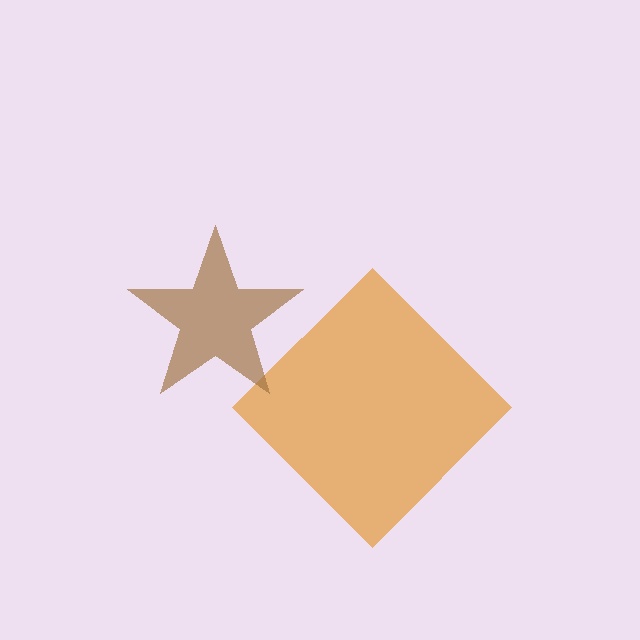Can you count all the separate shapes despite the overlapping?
Yes, there are 2 separate shapes.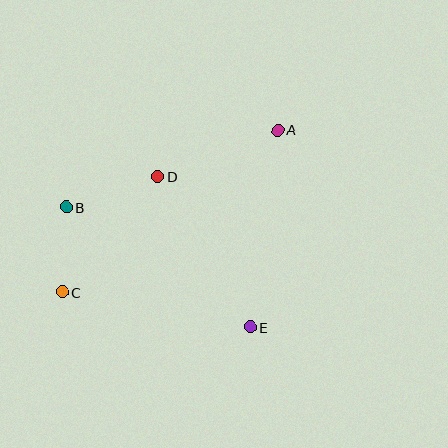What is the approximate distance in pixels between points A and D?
The distance between A and D is approximately 129 pixels.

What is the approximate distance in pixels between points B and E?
The distance between B and E is approximately 219 pixels.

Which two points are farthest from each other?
Points A and C are farthest from each other.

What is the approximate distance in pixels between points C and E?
The distance between C and E is approximately 192 pixels.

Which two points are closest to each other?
Points B and C are closest to each other.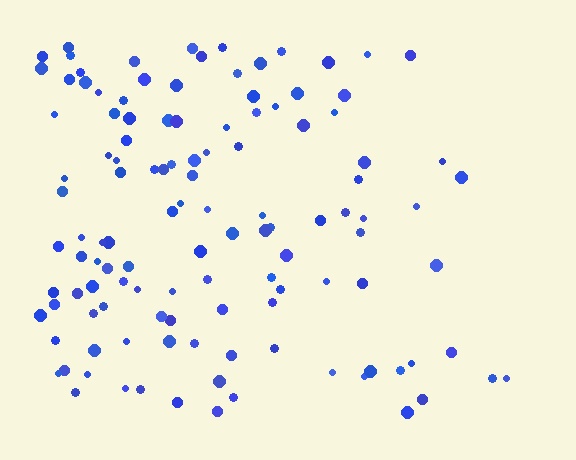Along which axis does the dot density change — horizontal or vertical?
Horizontal.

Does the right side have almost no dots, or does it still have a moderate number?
Still a moderate number, just noticeably fewer than the left.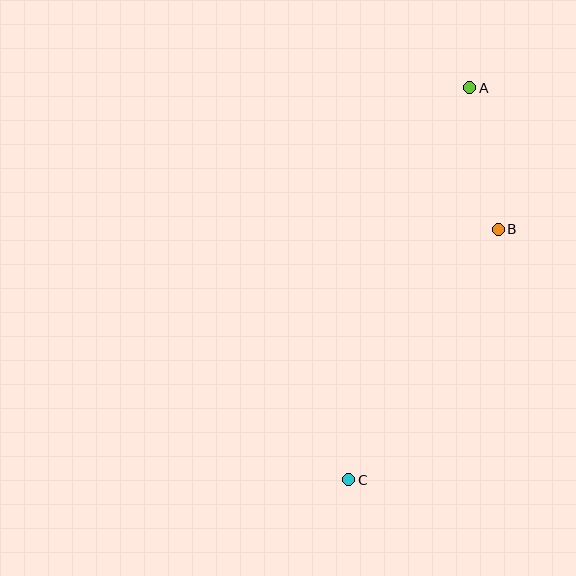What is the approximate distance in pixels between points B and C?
The distance between B and C is approximately 292 pixels.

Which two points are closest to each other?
Points A and B are closest to each other.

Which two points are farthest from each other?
Points A and C are farthest from each other.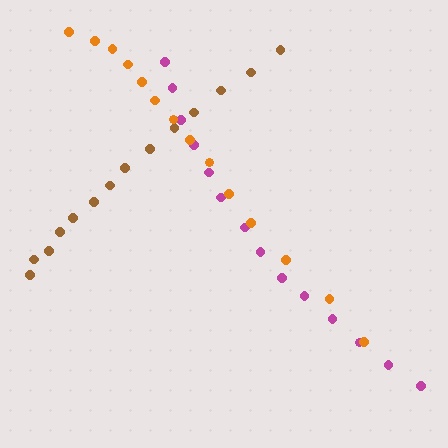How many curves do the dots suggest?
There are 3 distinct paths.